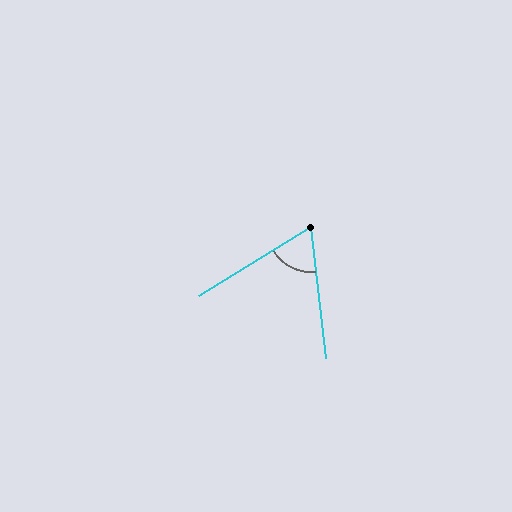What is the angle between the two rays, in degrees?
Approximately 65 degrees.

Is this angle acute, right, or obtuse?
It is acute.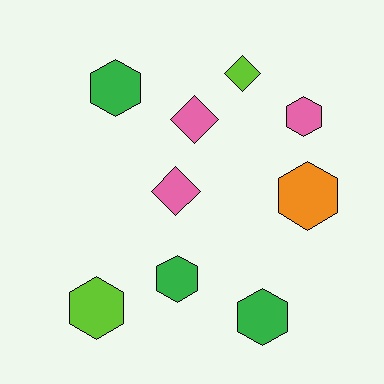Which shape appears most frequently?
Hexagon, with 6 objects.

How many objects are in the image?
There are 9 objects.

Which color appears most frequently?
Green, with 3 objects.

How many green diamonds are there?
There are no green diamonds.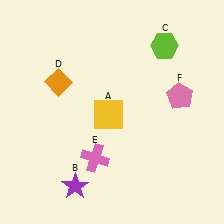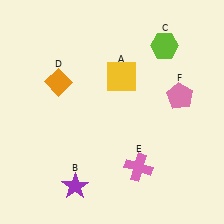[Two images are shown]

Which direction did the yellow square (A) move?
The yellow square (A) moved up.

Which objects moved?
The objects that moved are: the yellow square (A), the pink cross (E).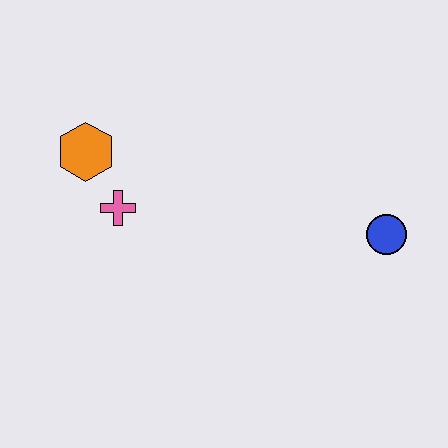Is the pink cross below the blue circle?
No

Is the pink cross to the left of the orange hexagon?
No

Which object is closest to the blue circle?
The pink cross is closest to the blue circle.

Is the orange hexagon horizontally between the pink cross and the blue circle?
No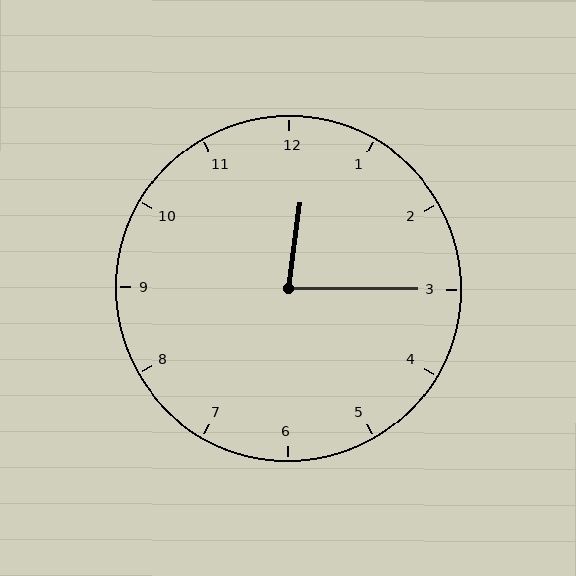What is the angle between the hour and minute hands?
Approximately 82 degrees.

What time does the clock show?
12:15.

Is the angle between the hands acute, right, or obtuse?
It is acute.